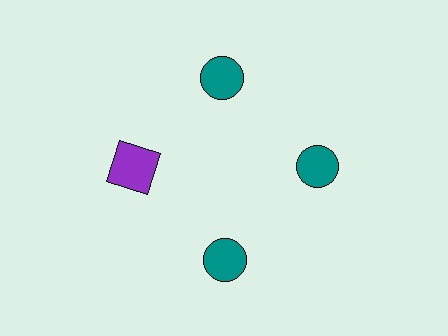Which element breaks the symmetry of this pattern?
The purple square at roughly the 9 o'clock position breaks the symmetry. All other shapes are teal circles.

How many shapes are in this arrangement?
There are 4 shapes arranged in a ring pattern.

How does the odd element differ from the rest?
It differs in both color (purple instead of teal) and shape (square instead of circle).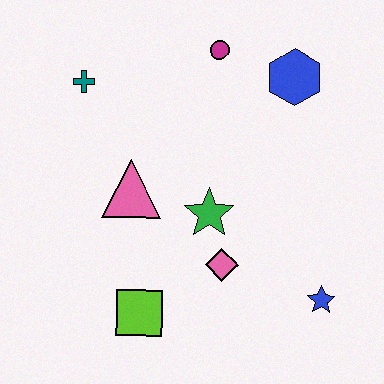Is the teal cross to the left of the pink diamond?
Yes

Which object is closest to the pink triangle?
The green star is closest to the pink triangle.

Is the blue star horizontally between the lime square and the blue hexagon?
No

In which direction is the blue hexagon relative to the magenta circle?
The blue hexagon is to the right of the magenta circle.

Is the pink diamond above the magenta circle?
No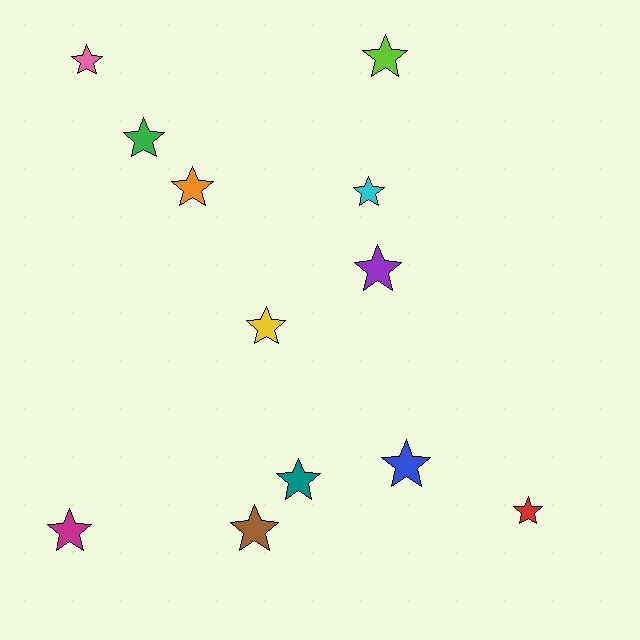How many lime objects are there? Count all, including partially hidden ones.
There is 1 lime object.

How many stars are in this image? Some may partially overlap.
There are 12 stars.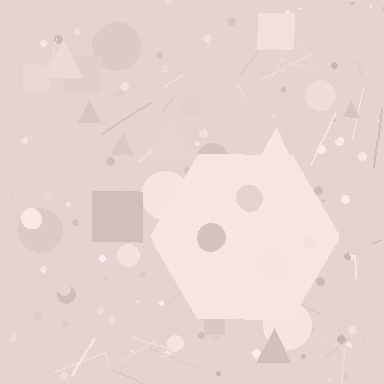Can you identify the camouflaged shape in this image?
The camouflaged shape is a hexagon.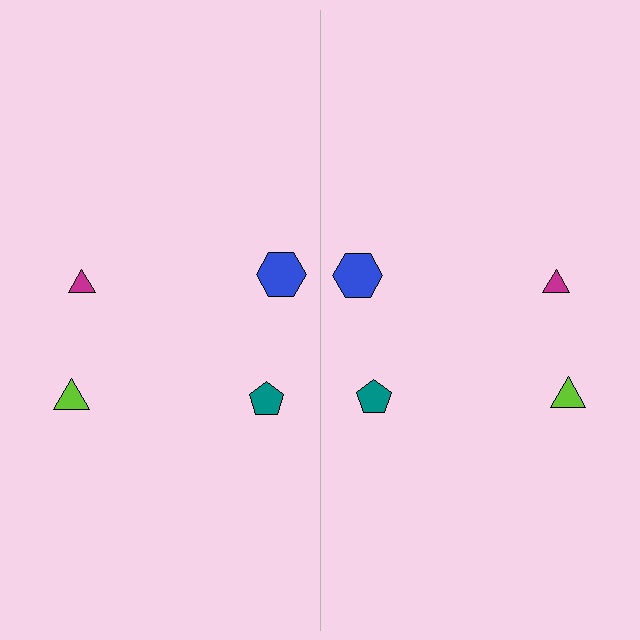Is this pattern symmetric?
Yes, this pattern has bilateral (reflection) symmetry.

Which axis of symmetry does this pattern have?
The pattern has a vertical axis of symmetry running through the center of the image.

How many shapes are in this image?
There are 8 shapes in this image.